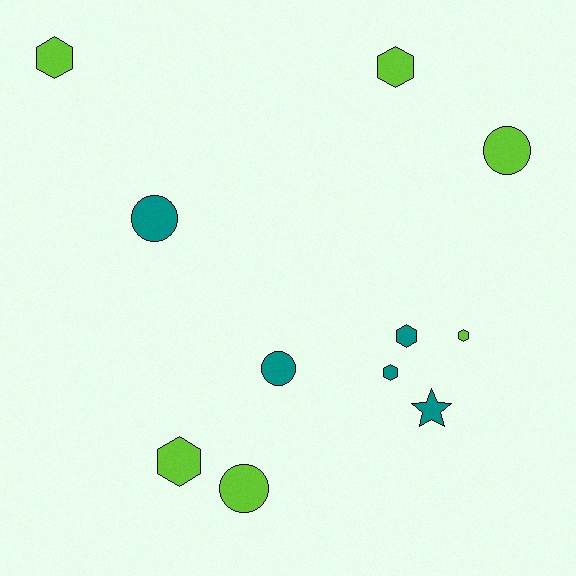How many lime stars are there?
There are no lime stars.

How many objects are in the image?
There are 11 objects.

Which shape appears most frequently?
Hexagon, with 6 objects.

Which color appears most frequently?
Lime, with 6 objects.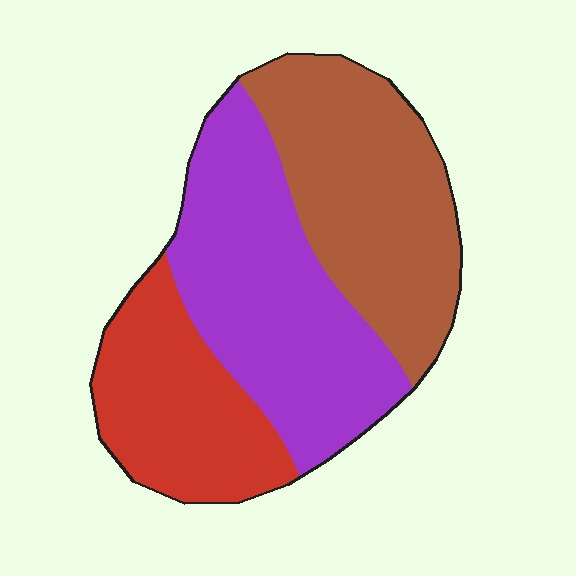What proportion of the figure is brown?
Brown covers around 35% of the figure.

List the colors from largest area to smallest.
From largest to smallest: purple, brown, red.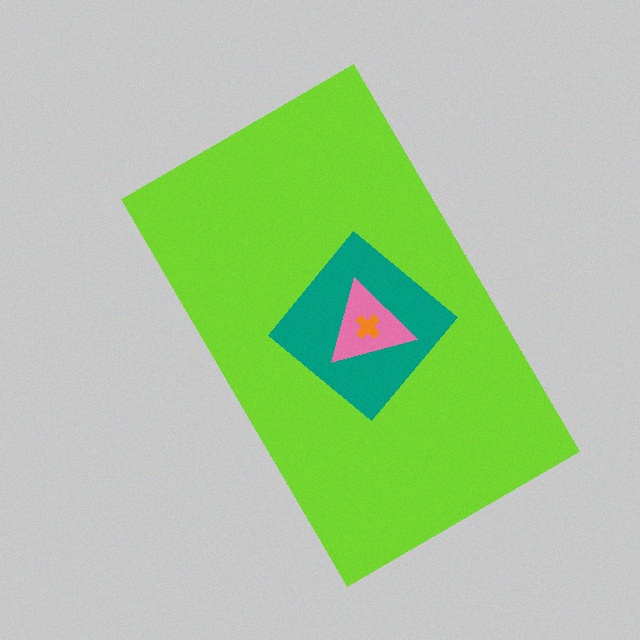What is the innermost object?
The orange cross.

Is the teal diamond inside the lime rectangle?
Yes.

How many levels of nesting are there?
4.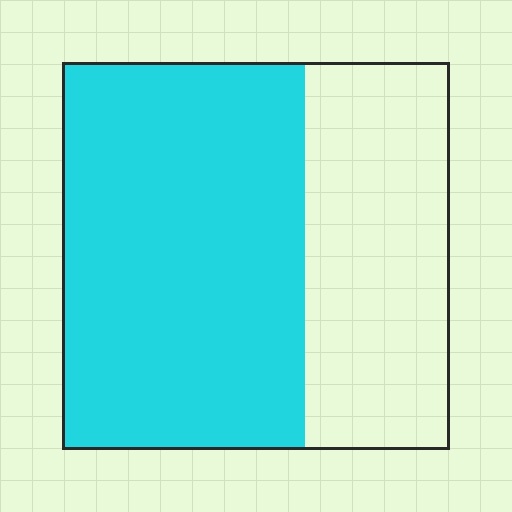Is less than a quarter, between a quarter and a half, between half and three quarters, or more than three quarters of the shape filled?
Between half and three quarters.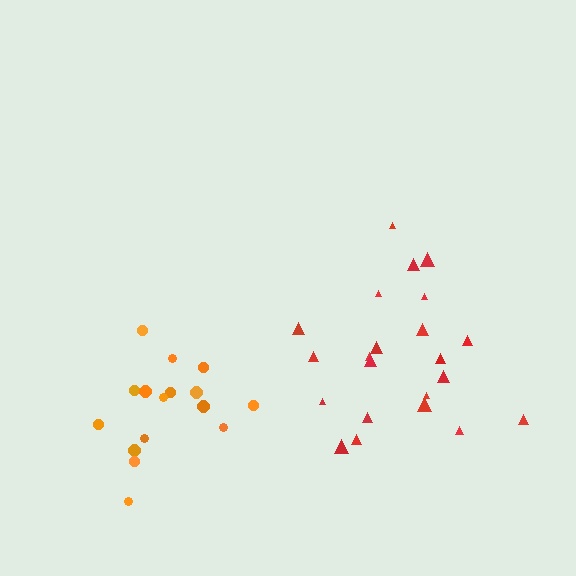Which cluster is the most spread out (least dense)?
Red.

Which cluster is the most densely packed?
Orange.